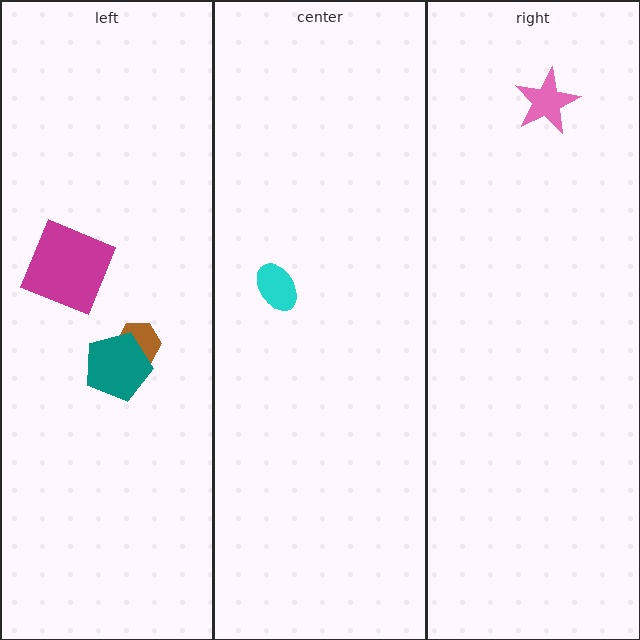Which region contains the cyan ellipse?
The center region.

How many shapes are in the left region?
3.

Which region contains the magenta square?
The left region.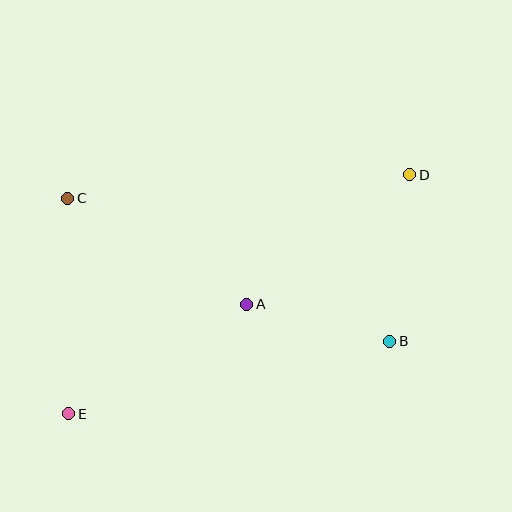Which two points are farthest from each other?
Points D and E are farthest from each other.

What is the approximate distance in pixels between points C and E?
The distance between C and E is approximately 215 pixels.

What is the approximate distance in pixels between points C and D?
The distance between C and D is approximately 343 pixels.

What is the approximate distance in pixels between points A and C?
The distance between A and C is approximately 208 pixels.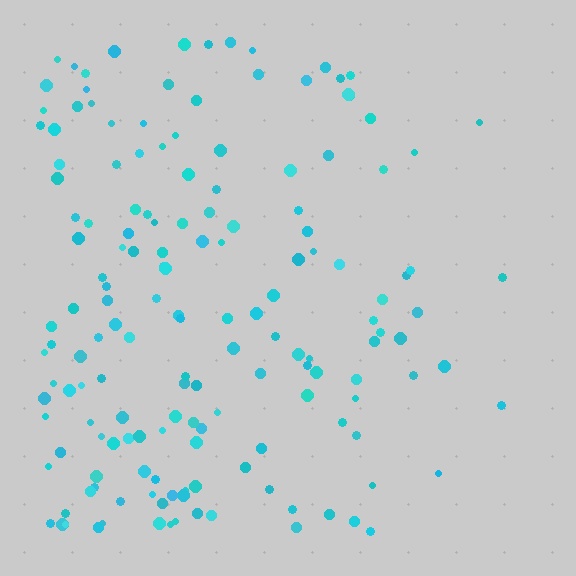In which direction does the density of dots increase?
From right to left, with the left side densest.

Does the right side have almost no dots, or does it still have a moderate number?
Still a moderate number, just noticeably fewer than the left.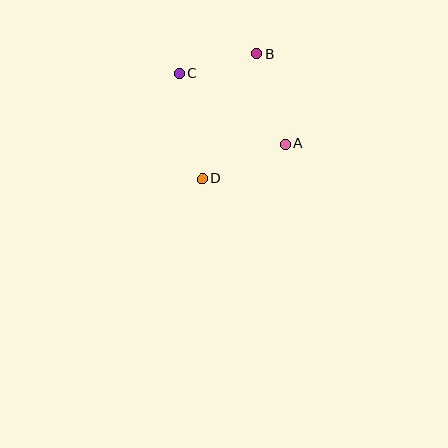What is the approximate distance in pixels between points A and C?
The distance between A and C is approximately 128 pixels.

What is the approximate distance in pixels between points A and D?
The distance between A and D is approximately 90 pixels.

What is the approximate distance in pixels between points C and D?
The distance between C and D is approximately 108 pixels.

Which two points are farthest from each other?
Points B and D are farthest from each other.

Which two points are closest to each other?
Points B and C are closest to each other.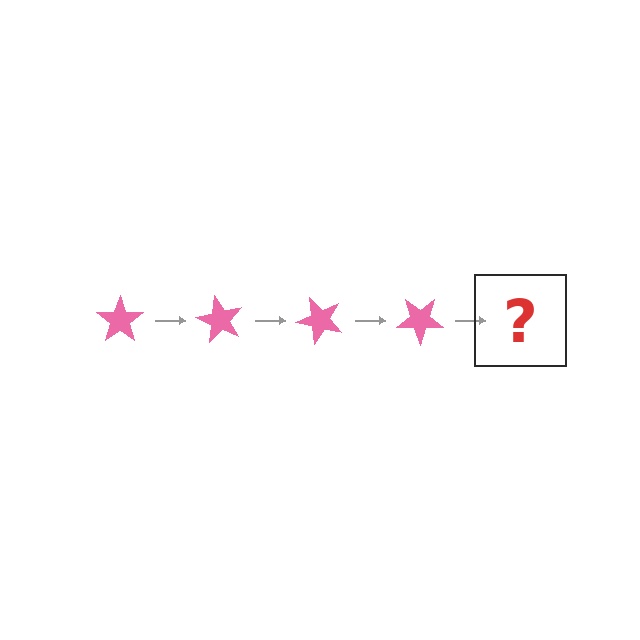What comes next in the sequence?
The next element should be a pink star rotated 240 degrees.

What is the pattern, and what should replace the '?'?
The pattern is that the star rotates 60 degrees each step. The '?' should be a pink star rotated 240 degrees.